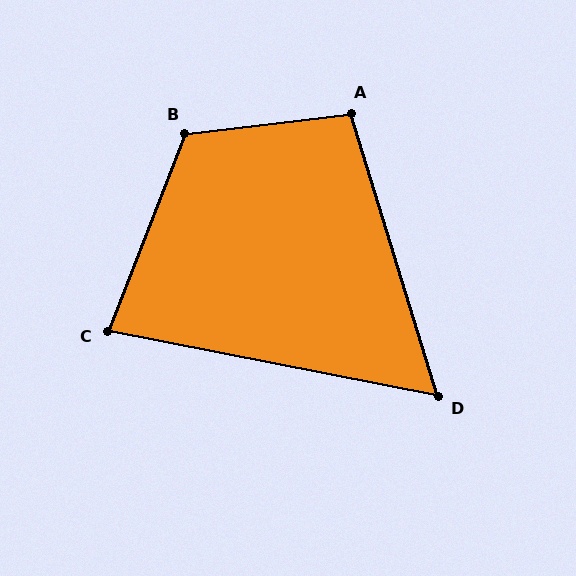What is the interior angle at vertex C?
Approximately 80 degrees (acute).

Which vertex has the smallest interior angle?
D, at approximately 62 degrees.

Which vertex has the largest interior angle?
B, at approximately 118 degrees.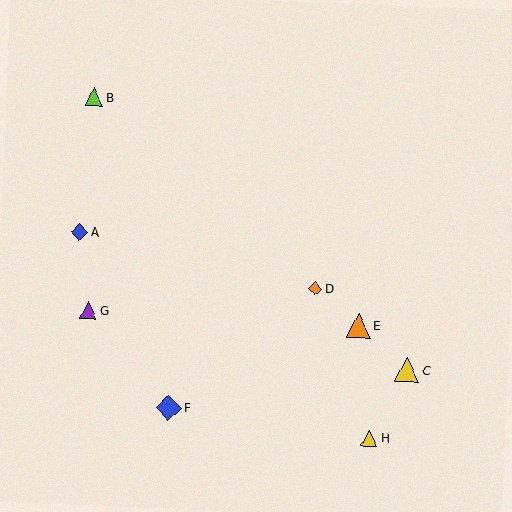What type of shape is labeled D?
Shape D is an orange diamond.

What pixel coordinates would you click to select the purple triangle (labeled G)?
Click at (88, 310) to select the purple triangle G.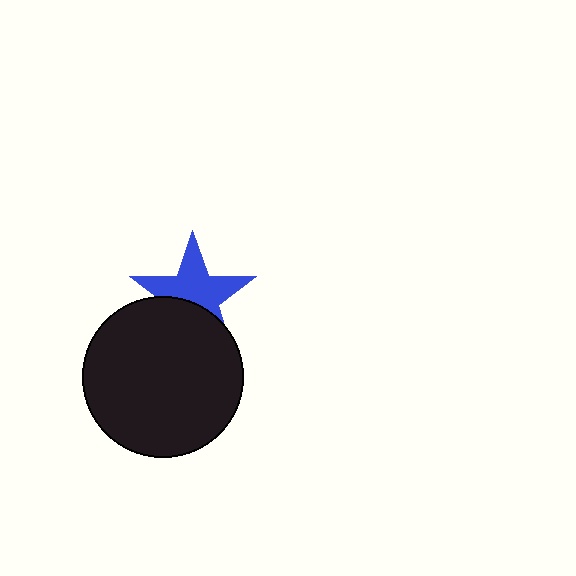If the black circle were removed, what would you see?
You would see the complete blue star.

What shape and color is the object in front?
The object in front is a black circle.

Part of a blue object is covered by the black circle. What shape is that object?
It is a star.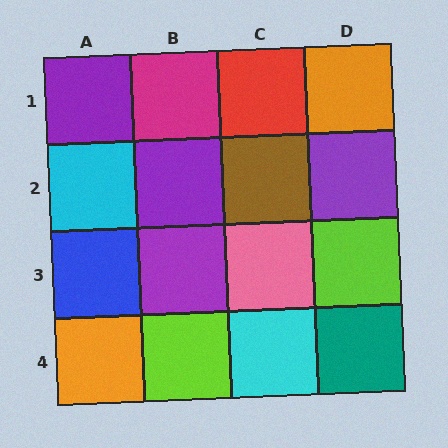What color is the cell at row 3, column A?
Blue.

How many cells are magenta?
1 cell is magenta.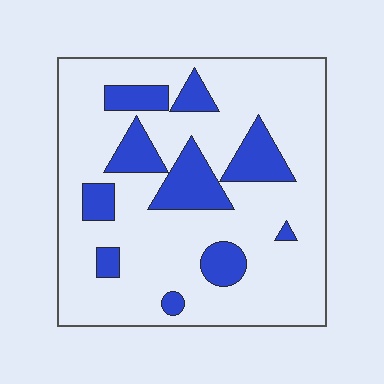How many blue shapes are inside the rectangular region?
10.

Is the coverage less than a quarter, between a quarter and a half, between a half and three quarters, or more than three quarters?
Less than a quarter.